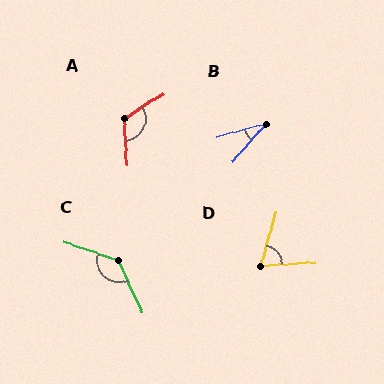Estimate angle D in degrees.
Approximately 70 degrees.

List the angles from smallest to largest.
B (32°), D (70°), A (120°), C (133°).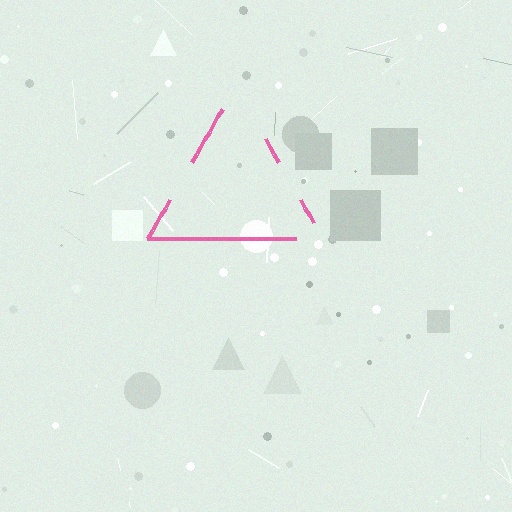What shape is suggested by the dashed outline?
The dashed outline suggests a triangle.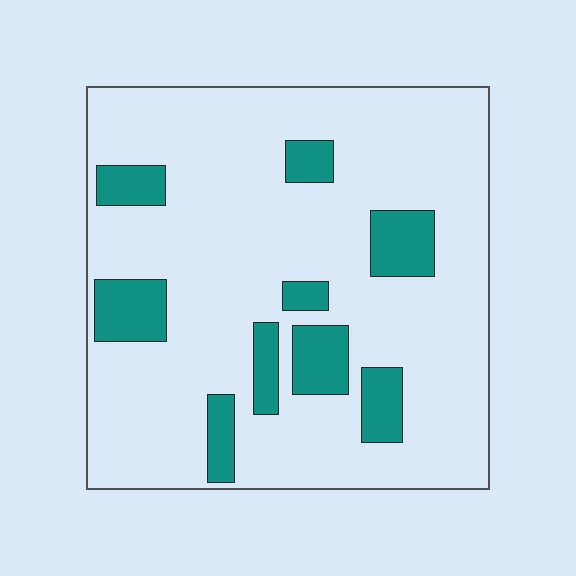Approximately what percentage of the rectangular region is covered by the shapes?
Approximately 15%.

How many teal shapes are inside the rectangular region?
9.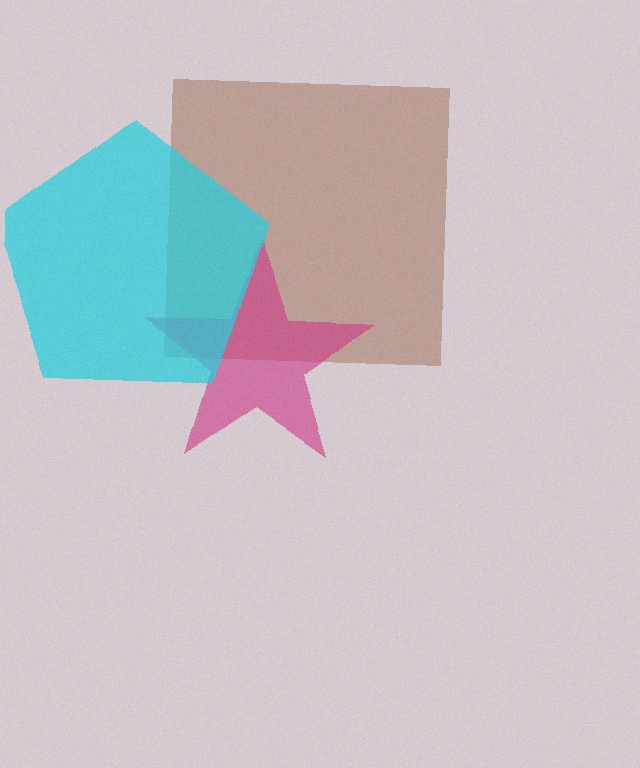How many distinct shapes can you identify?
There are 3 distinct shapes: a brown square, a magenta star, a cyan pentagon.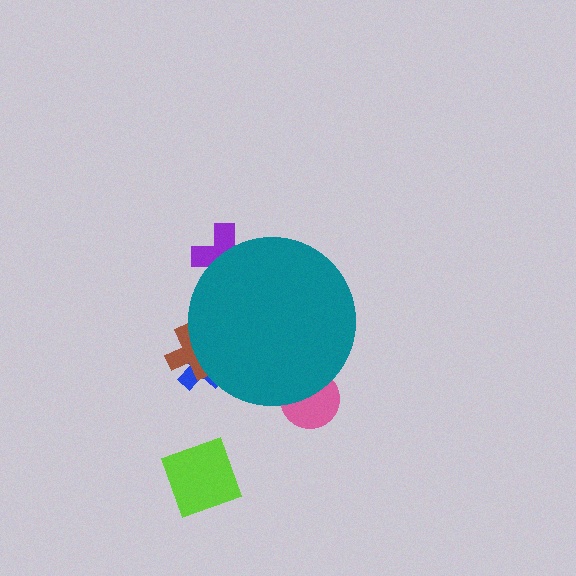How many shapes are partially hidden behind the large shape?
4 shapes are partially hidden.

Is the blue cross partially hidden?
Yes, the blue cross is partially hidden behind the teal circle.